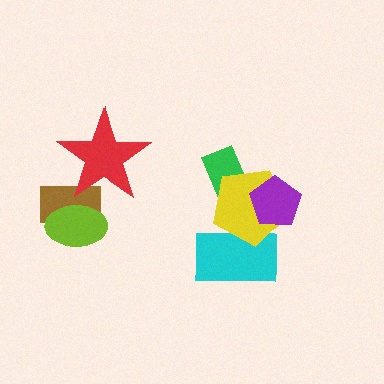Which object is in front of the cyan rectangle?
The yellow pentagon is in front of the cyan rectangle.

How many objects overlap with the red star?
1 object overlaps with the red star.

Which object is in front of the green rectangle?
The yellow pentagon is in front of the green rectangle.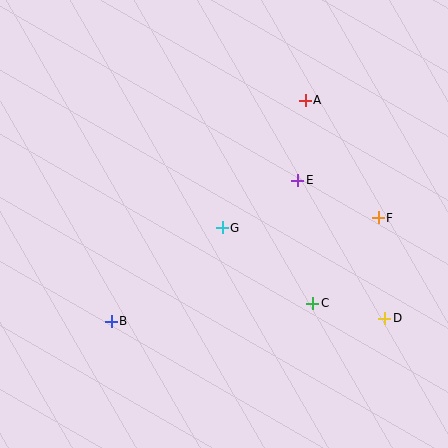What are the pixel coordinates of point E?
Point E is at (298, 180).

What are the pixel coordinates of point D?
Point D is at (385, 318).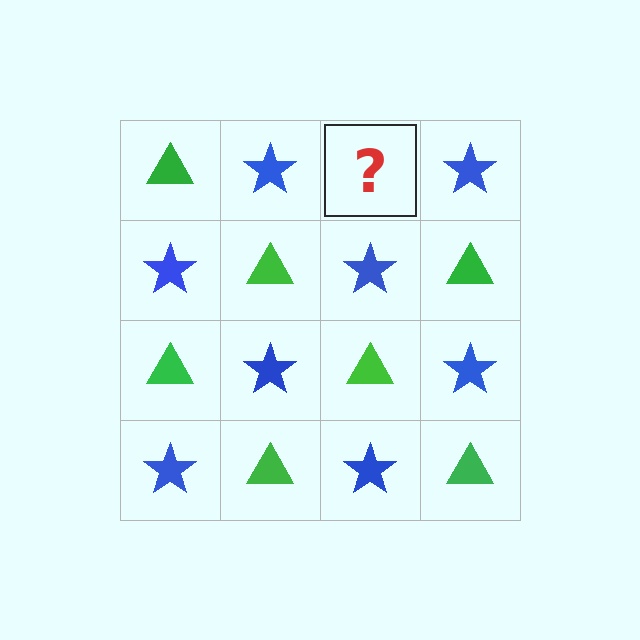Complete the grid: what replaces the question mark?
The question mark should be replaced with a green triangle.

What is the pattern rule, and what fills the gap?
The rule is that it alternates green triangle and blue star in a checkerboard pattern. The gap should be filled with a green triangle.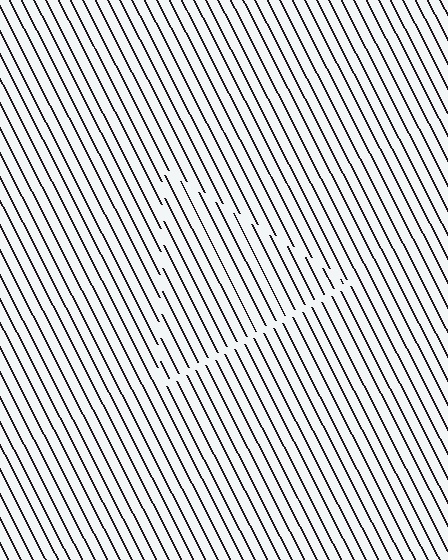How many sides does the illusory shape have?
3 sides — the line-ends trace a triangle.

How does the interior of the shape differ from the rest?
The interior of the shape contains the same grating, shifted by half a period — the contour is defined by the phase discontinuity where line-ends from the inner and outer gratings abut.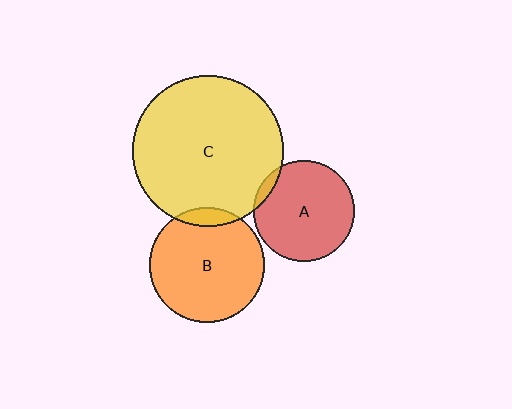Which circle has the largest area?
Circle C (yellow).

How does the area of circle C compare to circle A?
Approximately 2.2 times.